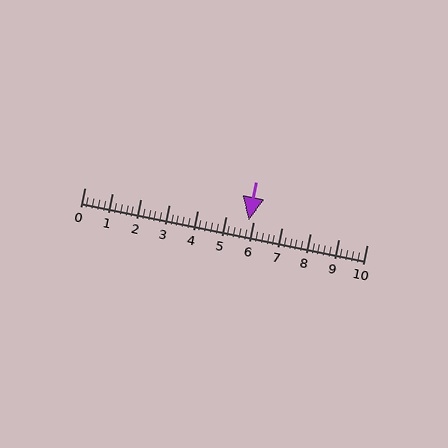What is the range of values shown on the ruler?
The ruler shows values from 0 to 10.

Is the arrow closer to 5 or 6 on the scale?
The arrow is closer to 6.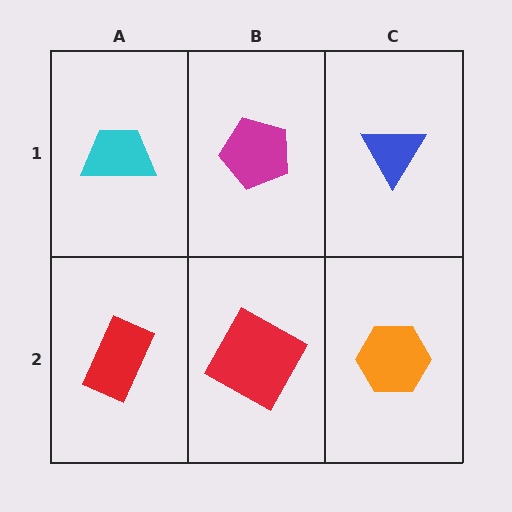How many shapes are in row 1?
3 shapes.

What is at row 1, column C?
A blue triangle.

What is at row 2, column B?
A red square.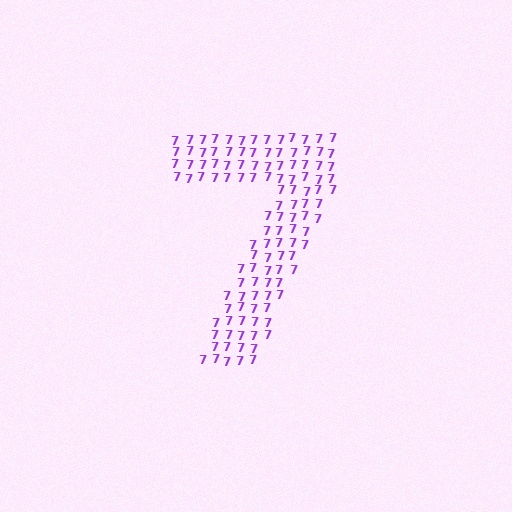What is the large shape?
The large shape is the digit 7.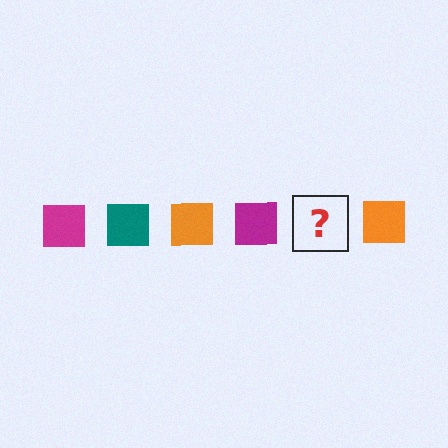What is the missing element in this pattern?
The missing element is a teal square.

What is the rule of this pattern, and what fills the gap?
The rule is that the pattern cycles through magenta, teal, orange squares. The gap should be filled with a teal square.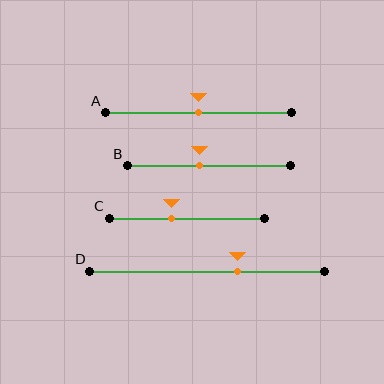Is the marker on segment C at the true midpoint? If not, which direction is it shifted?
No, the marker on segment C is shifted to the left by about 10% of the segment length.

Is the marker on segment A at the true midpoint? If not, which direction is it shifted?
Yes, the marker on segment A is at the true midpoint.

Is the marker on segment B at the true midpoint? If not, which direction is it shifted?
No, the marker on segment B is shifted to the left by about 6% of the segment length.